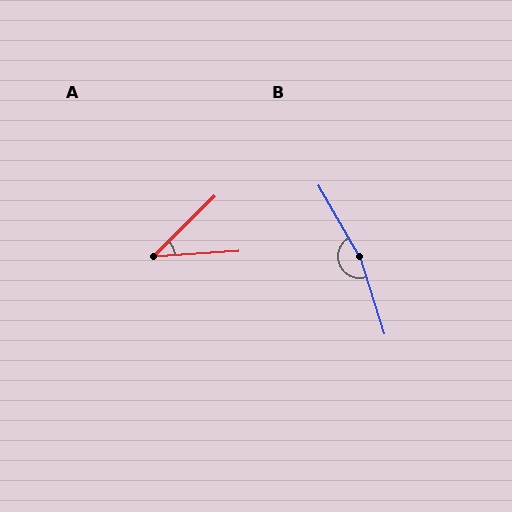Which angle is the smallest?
A, at approximately 41 degrees.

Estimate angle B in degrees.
Approximately 167 degrees.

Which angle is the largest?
B, at approximately 167 degrees.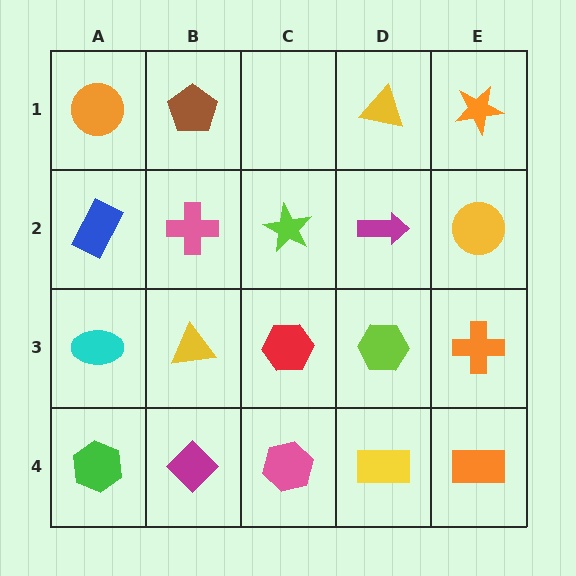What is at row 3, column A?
A cyan ellipse.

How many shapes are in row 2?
5 shapes.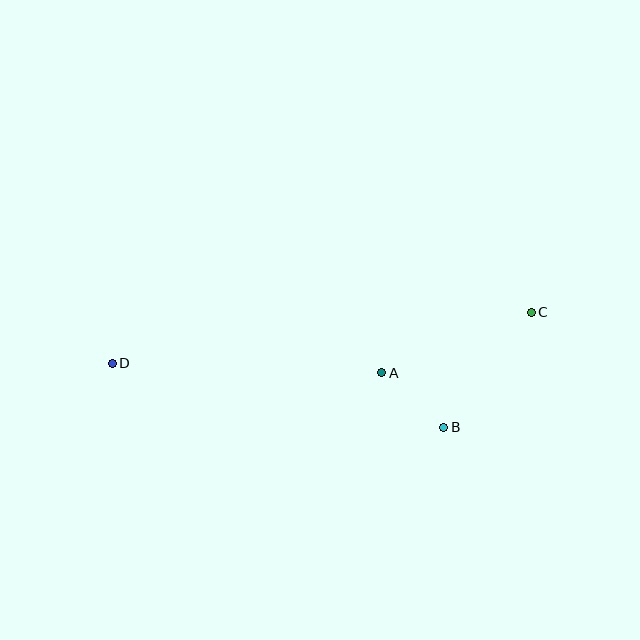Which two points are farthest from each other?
Points C and D are farthest from each other.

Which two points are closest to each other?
Points A and B are closest to each other.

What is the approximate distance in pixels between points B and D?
The distance between B and D is approximately 338 pixels.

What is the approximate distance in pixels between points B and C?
The distance between B and C is approximately 145 pixels.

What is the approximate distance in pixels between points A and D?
The distance between A and D is approximately 270 pixels.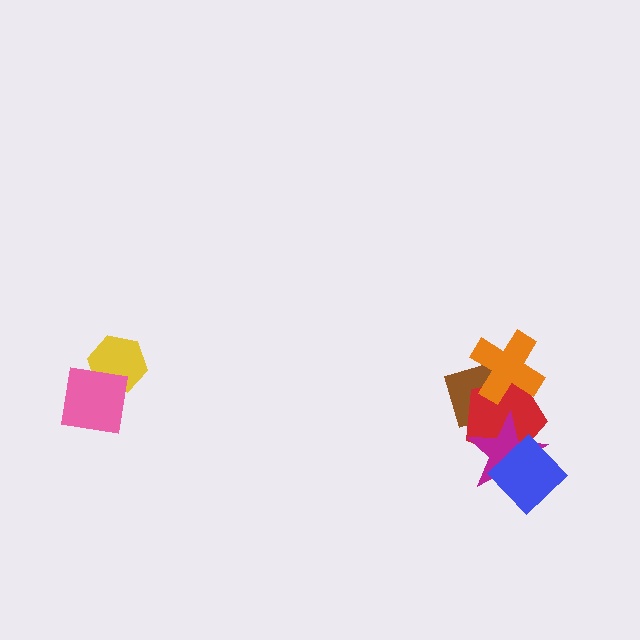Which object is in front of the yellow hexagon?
The pink square is in front of the yellow hexagon.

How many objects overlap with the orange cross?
2 objects overlap with the orange cross.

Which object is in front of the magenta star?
The blue diamond is in front of the magenta star.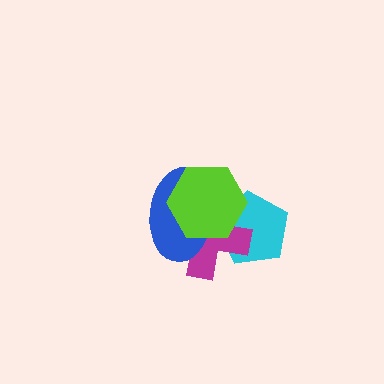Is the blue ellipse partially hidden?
Yes, it is partially covered by another shape.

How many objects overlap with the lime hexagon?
3 objects overlap with the lime hexagon.